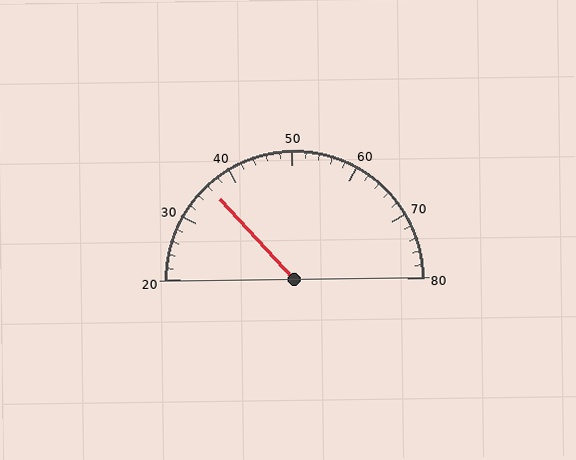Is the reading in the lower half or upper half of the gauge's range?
The reading is in the lower half of the range (20 to 80).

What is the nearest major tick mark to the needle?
The nearest major tick mark is 40.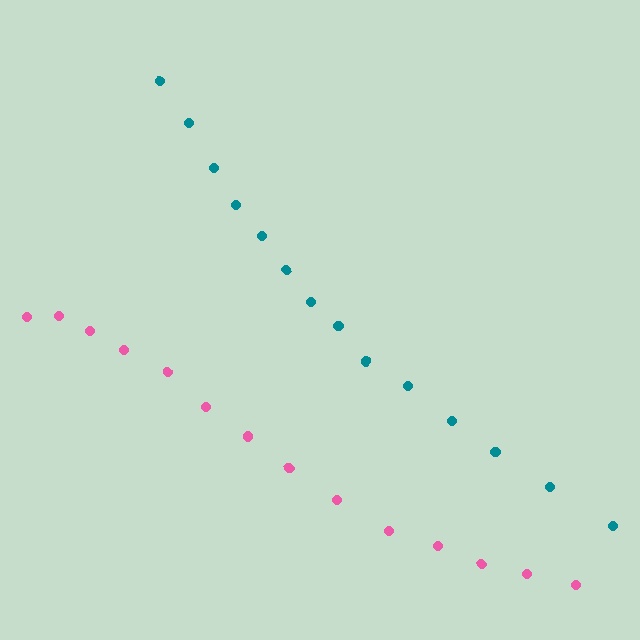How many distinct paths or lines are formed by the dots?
There are 2 distinct paths.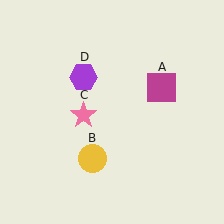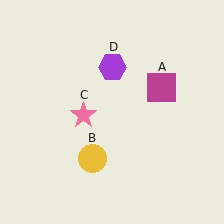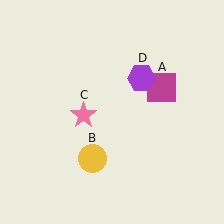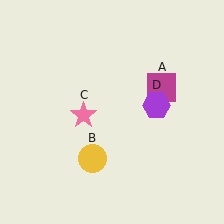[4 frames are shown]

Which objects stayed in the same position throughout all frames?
Magenta square (object A) and yellow circle (object B) and pink star (object C) remained stationary.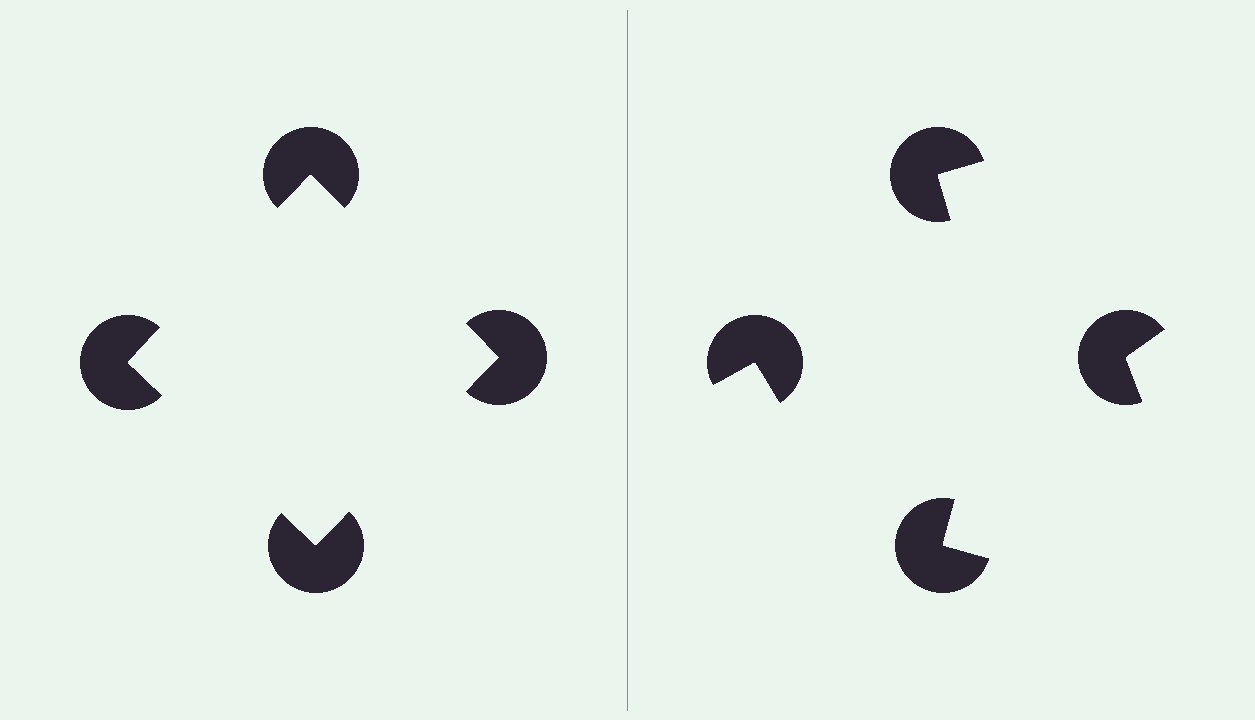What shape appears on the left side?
An illusory square.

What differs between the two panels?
The pac-man discs are positioned identically on both sides; only the wedge orientations differ. On the left they align to a square; on the right they are misaligned.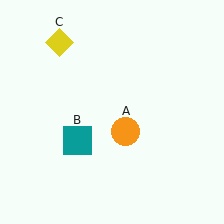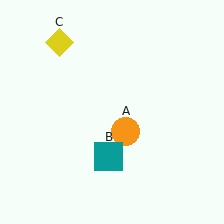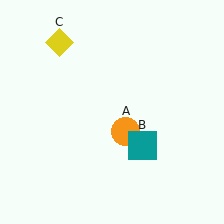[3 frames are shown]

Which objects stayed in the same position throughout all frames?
Orange circle (object A) and yellow diamond (object C) remained stationary.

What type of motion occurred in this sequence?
The teal square (object B) rotated counterclockwise around the center of the scene.